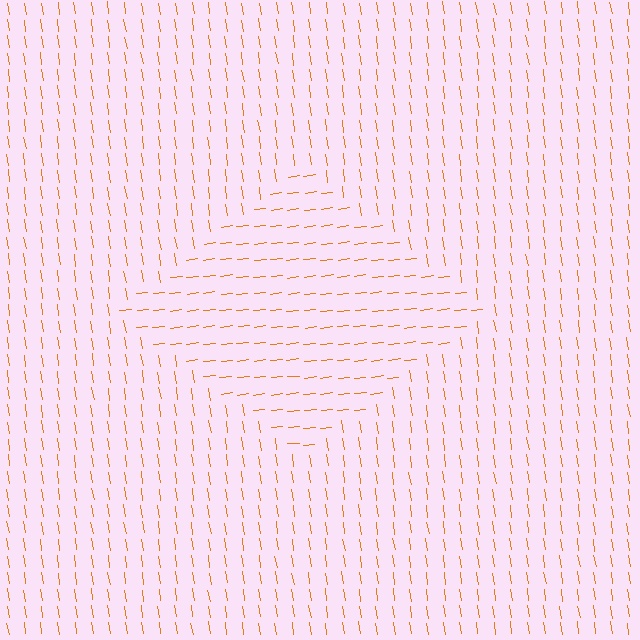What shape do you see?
I see a diamond.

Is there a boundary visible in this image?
Yes, there is a texture boundary formed by a change in line orientation.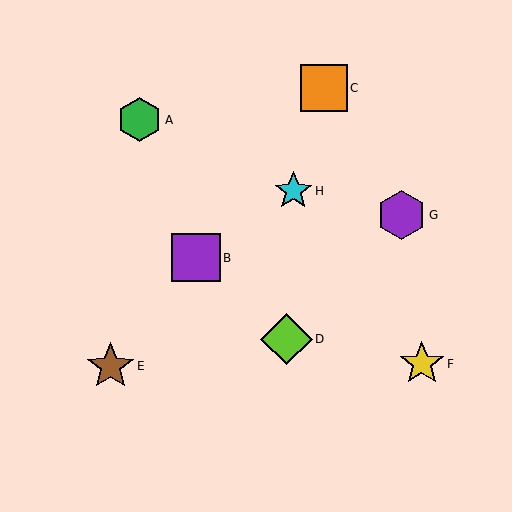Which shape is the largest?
The lime diamond (labeled D) is the largest.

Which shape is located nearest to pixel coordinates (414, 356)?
The yellow star (labeled F) at (422, 364) is nearest to that location.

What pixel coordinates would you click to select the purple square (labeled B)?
Click at (196, 258) to select the purple square B.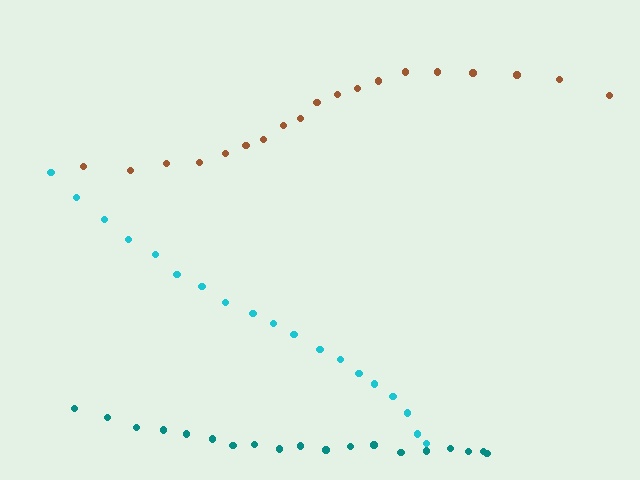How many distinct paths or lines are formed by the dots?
There are 3 distinct paths.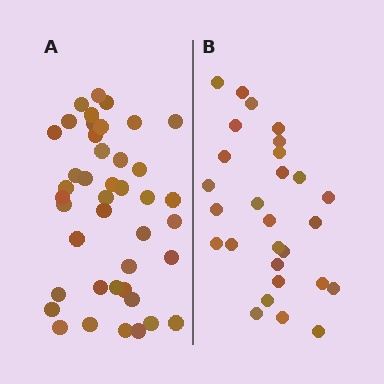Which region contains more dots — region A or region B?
Region A (the left region) has more dots.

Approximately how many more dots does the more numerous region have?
Region A has approximately 15 more dots than region B.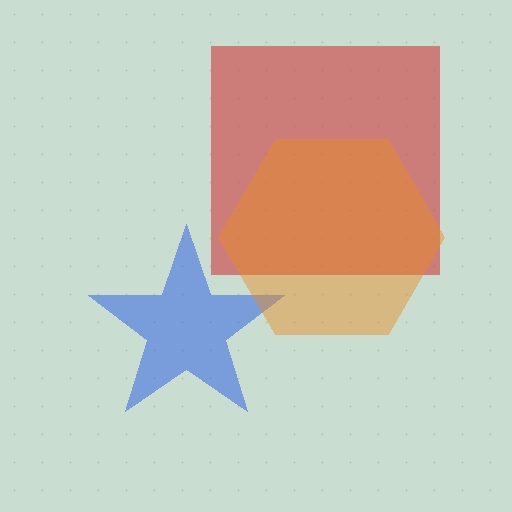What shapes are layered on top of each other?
The layered shapes are: a blue star, a red square, an orange hexagon.